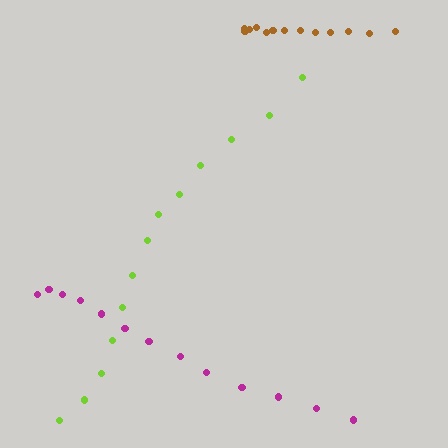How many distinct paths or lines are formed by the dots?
There are 3 distinct paths.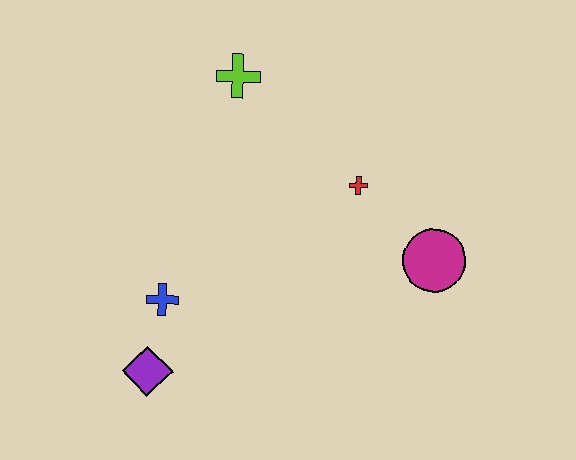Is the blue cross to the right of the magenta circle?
No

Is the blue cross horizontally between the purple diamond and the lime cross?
Yes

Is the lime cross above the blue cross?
Yes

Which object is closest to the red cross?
The magenta circle is closest to the red cross.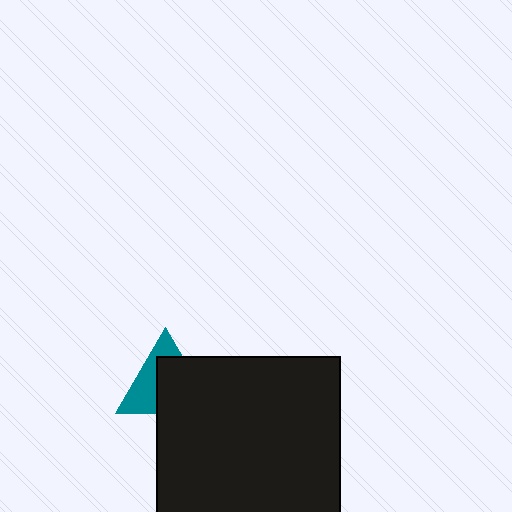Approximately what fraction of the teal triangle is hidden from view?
Roughly 58% of the teal triangle is hidden behind the black rectangle.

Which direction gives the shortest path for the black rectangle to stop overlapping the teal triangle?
Moving toward the lower-right gives the shortest separation.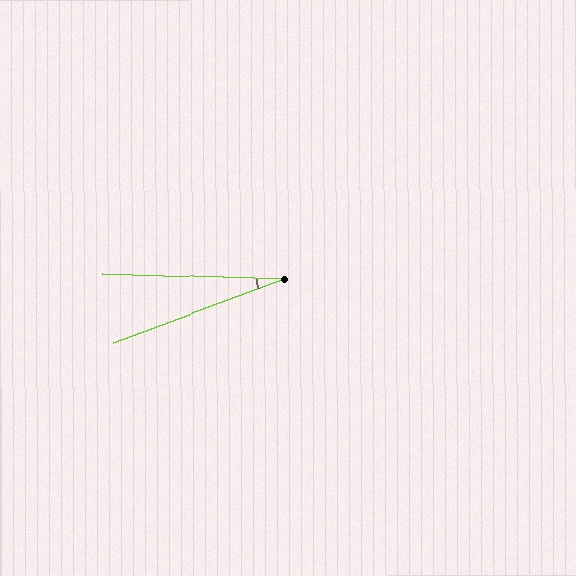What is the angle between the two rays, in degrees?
Approximately 22 degrees.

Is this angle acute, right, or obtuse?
It is acute.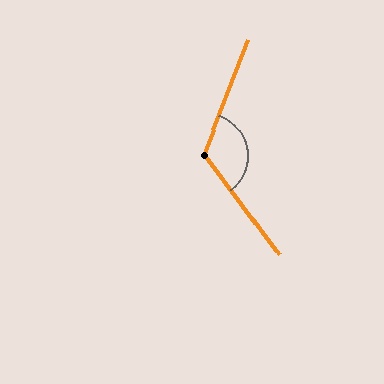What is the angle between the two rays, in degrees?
Approximately 123 degrees.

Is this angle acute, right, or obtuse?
It is obtuse.